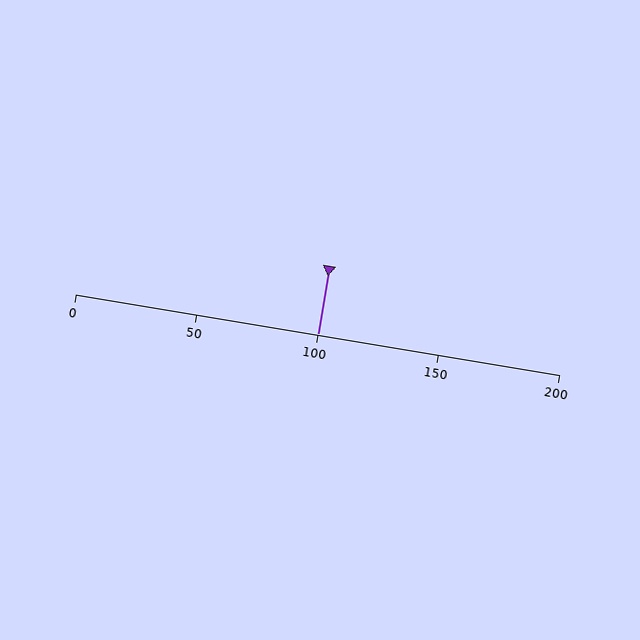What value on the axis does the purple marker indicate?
The marker indicates approximately 100.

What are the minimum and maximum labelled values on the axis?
The axis runs from 0 to 200.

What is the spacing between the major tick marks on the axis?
The major ticks are spaced 50 apart.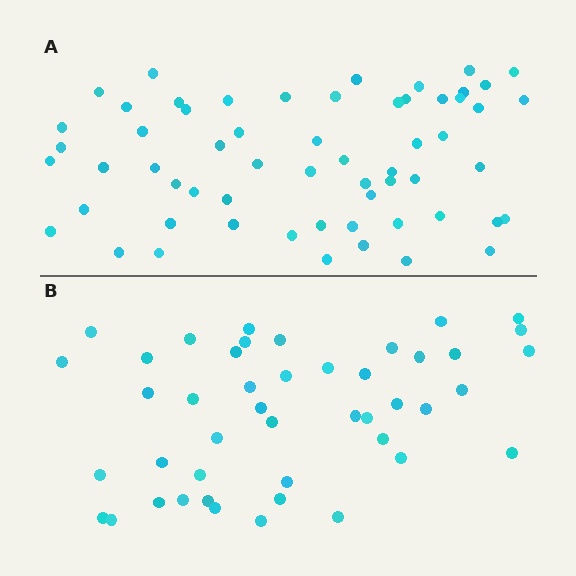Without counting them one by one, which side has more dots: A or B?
Region A (the top region) has more dots.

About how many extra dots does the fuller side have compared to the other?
Region A has approximately 15 more dots than region B.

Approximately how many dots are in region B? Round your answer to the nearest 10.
About 40 dots. (The exact count is 45, which rounds to 40.)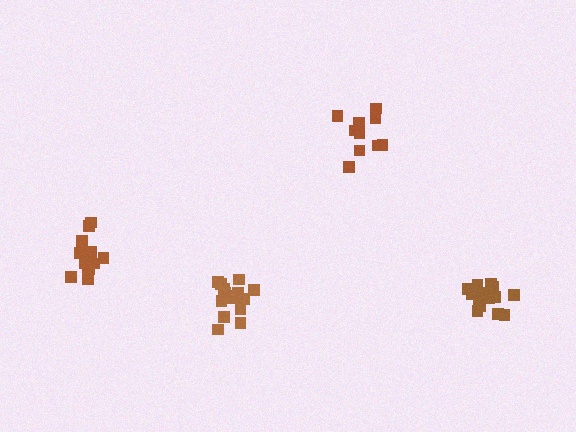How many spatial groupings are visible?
There are 4 spatial groupings.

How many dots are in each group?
Group 1: 16 dots, Group 2: 16 dots, Group 3: 10 dots, Group 4: 14 dots (56 total).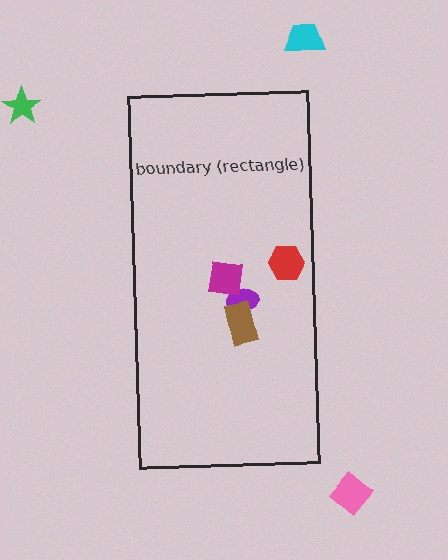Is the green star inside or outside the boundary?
Outside.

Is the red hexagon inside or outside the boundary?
Inside.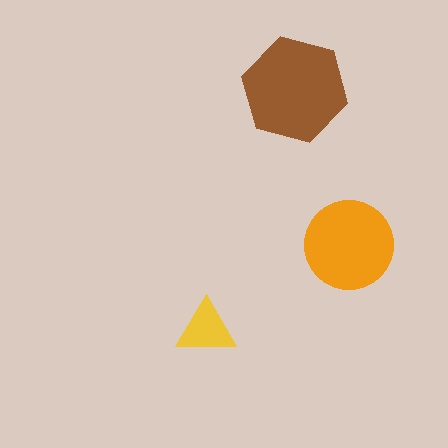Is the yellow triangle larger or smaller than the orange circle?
Smaller.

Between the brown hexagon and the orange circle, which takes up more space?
The brown hexagon.